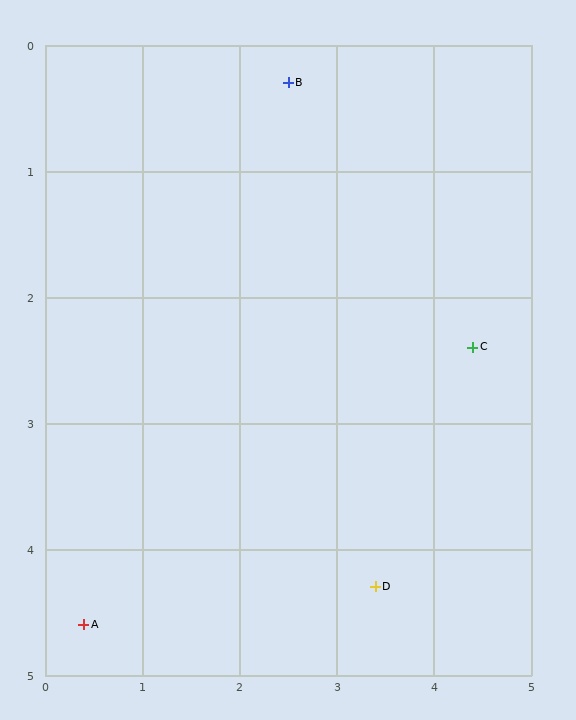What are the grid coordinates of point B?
Point B is at approximately (2.5, 0.3).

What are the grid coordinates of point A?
Point A is at approximately (0.4, 4.6).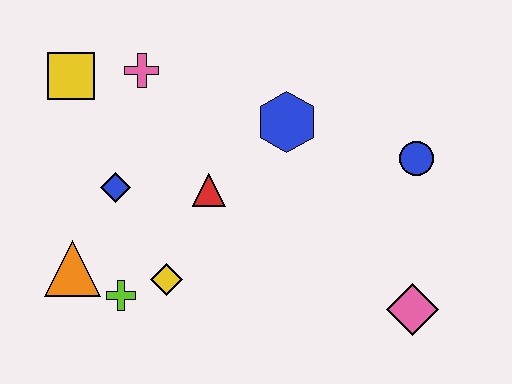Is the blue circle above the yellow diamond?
Yes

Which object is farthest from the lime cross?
The blue circle is farthest from the lime cross.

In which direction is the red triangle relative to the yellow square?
The red triangle is to the right of the yellow square.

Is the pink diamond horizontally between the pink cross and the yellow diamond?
No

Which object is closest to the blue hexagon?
The red triangle is closest to the blue hexagon.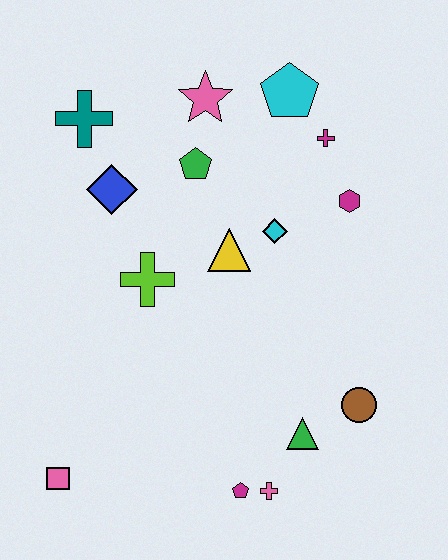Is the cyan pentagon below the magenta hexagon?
No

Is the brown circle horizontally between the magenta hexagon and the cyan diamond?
No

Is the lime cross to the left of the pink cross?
Yes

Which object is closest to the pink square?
The magenta pentagon is closest to the pink square.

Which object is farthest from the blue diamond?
The pink cross is farthest from the blue diamond.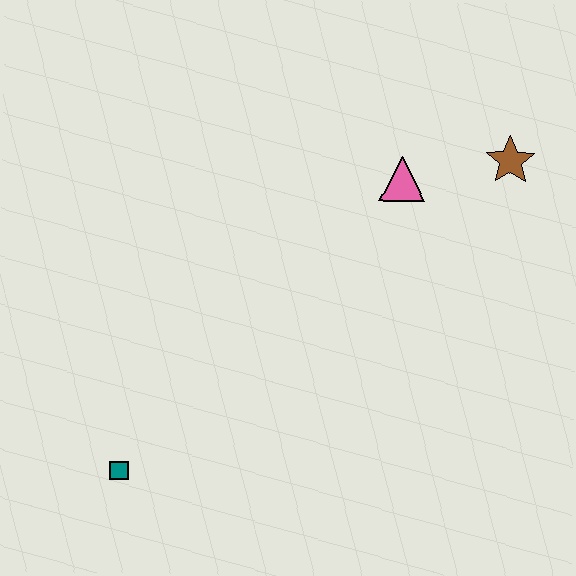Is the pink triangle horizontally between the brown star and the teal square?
Yes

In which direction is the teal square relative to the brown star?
The teal square is to the left of the brown star.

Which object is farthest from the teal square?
The brown star is farthest from the teal square.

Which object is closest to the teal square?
The pink triangle is closest to the teal square.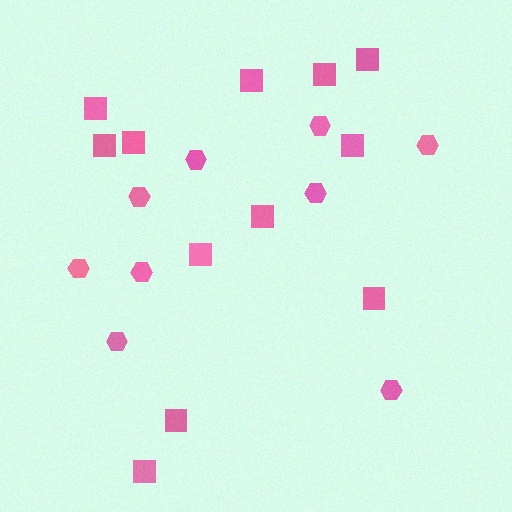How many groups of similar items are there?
There are 2 groups: one group of squares (12) and one group of hexagons (9).